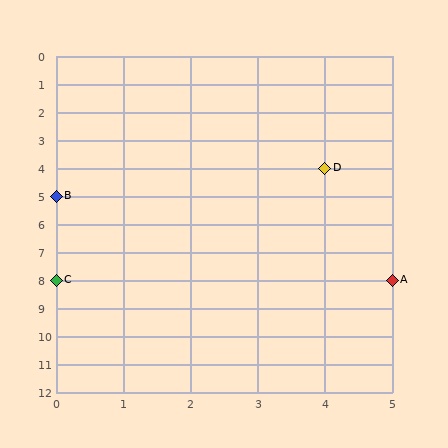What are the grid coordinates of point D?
Point D is at grid coordinates (4, 4).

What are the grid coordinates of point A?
Point A is at grid coordinates (5, 8).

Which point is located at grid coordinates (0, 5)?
Point B is at (0, 5).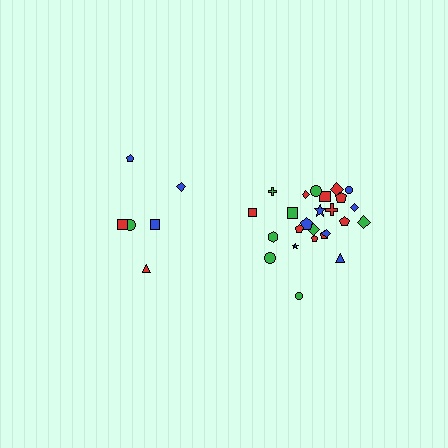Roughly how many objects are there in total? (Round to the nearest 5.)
Roughly 30 objects in total.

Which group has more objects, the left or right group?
The right group.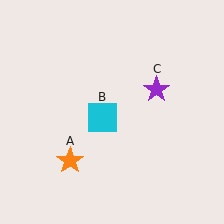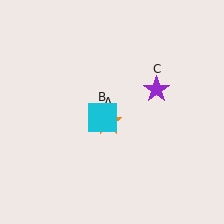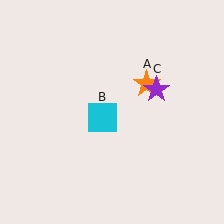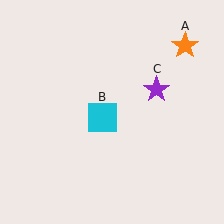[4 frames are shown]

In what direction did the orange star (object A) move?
The orange star (object A) moved up and to the right.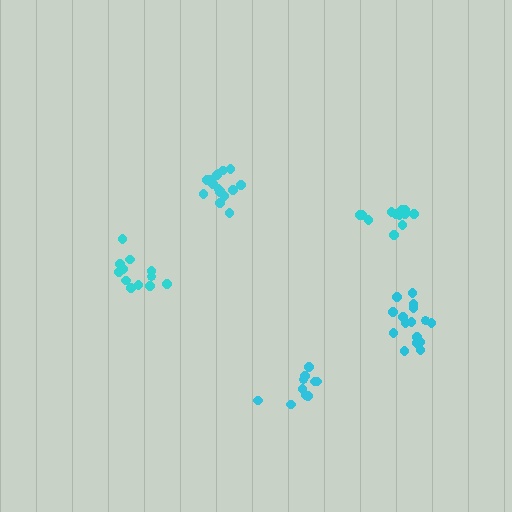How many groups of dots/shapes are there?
There are 5 groups.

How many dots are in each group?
Group 1: 12 dots, Group 2: 16 dots, Group 3: 10 dots, Group 4: 12 dots, Group 5: 16 dots (66 total).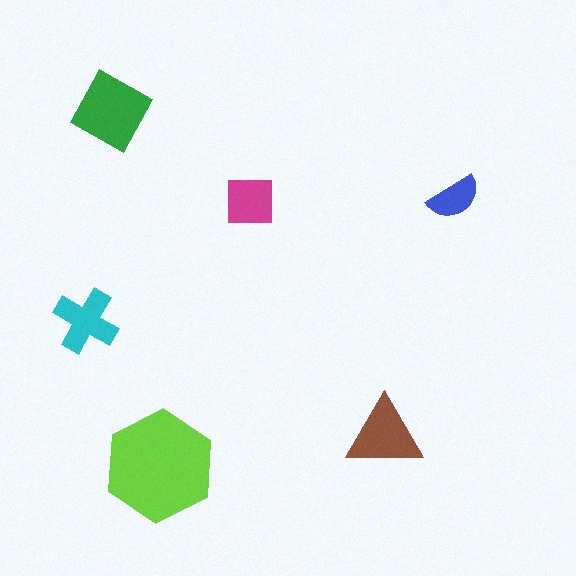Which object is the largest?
The lime hexagon.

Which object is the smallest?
The blue semicircle.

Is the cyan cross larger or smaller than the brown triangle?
Smaller.